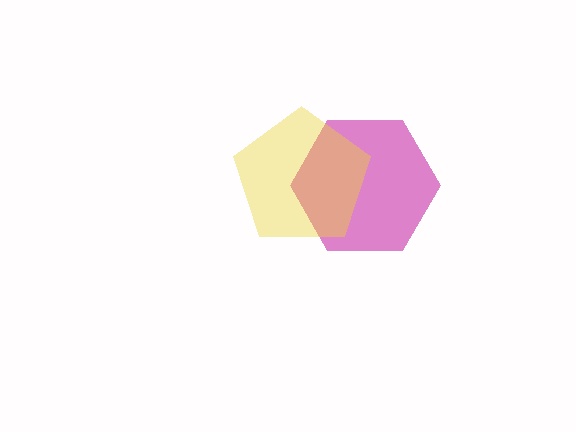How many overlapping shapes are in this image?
There are 2 overlapping shapes in the image.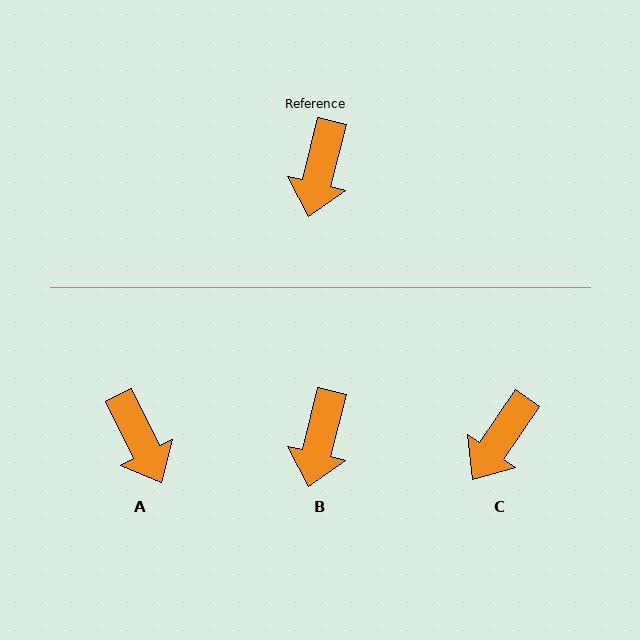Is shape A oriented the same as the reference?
No, it is off by about 40 degrees.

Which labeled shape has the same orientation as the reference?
B.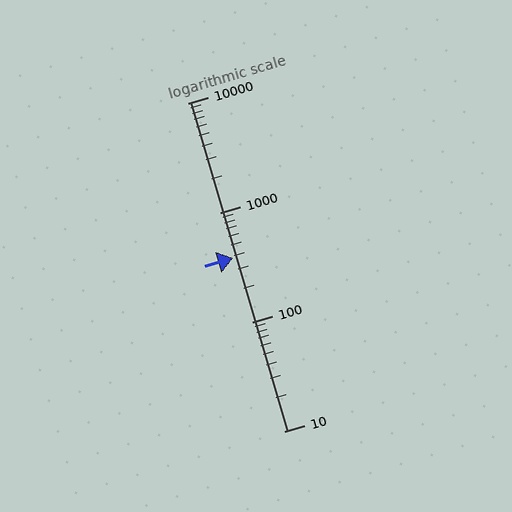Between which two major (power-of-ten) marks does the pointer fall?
The pointer is between 100 and 1000.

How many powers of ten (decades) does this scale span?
The scale spans 3 decades, from 10 to 10000.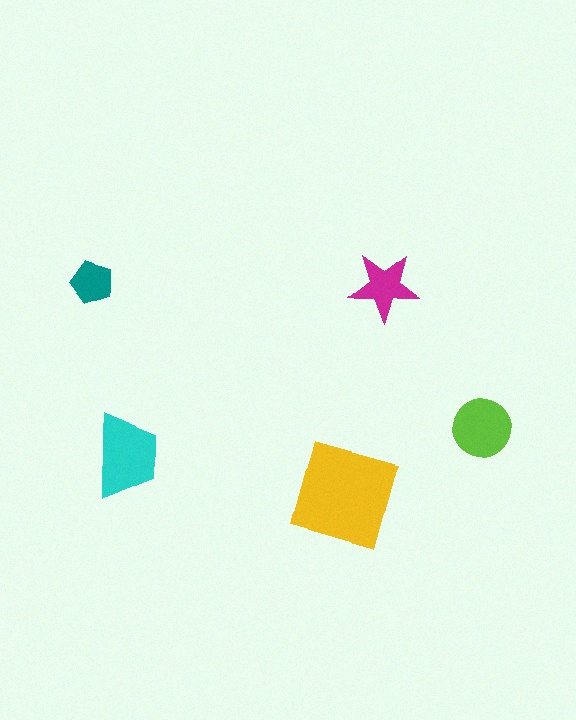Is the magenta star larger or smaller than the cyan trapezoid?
Smaller.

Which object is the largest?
The yellow square.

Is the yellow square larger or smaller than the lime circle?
Larger.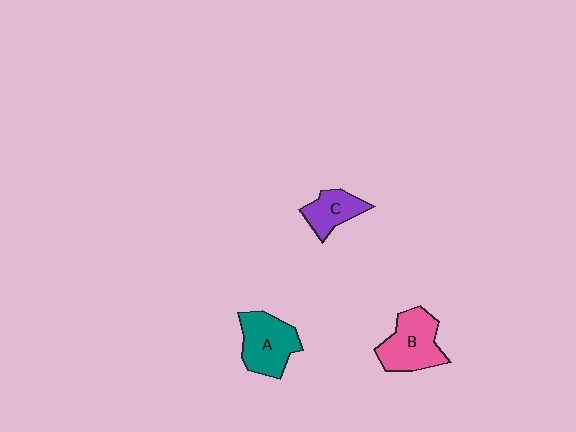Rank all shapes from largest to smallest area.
From largest to smallest: B (pink), A (teal), C (purple).